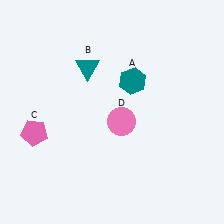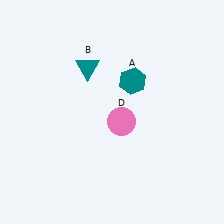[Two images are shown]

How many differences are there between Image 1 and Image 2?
There is 1 difference between the two images.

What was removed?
The pink pentagon (C) was removed in Image 2.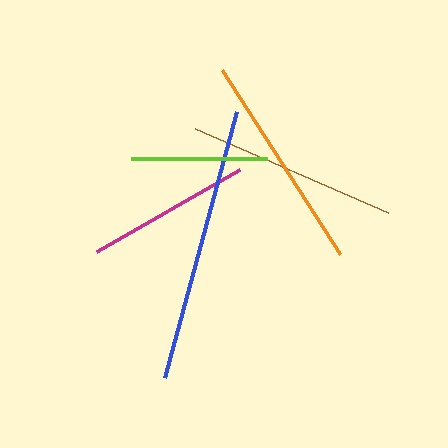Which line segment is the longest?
The blue line is the longest at approximately 276 pixels.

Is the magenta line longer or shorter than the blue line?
The blue line is longer than the magenta line.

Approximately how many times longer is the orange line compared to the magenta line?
The orange line is approximately 1.3 times the length of the magenta line.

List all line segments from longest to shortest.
From longest to shortest: blue, orange, brown, magenta, lime.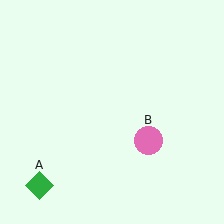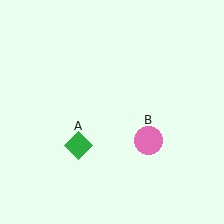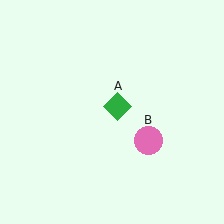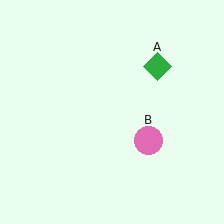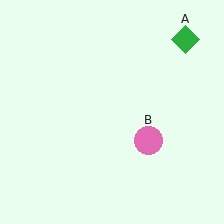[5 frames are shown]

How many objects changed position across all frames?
1 object changed position: green diamond (object A).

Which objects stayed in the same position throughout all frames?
Pink circle (object B) remained stationary.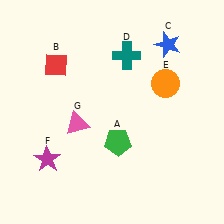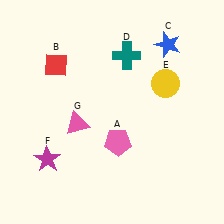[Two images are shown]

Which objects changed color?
A changed from green to pink. E changed from orange to yellow.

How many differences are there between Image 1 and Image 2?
There are 2 differences between the two images.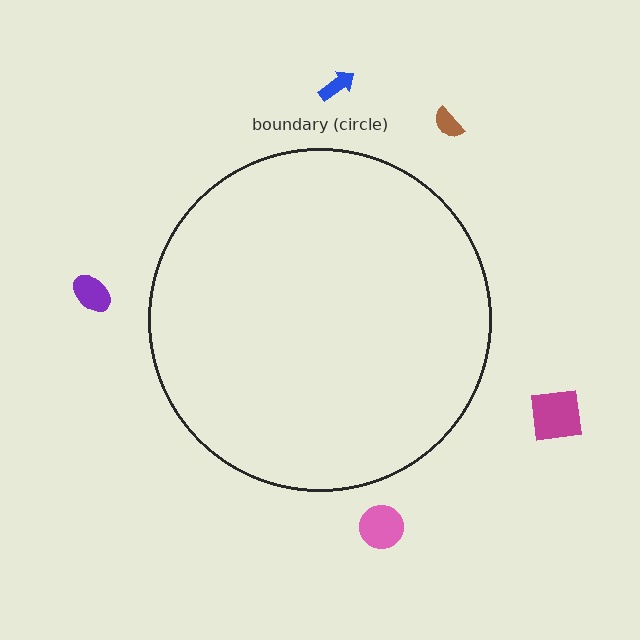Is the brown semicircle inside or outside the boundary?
Outside.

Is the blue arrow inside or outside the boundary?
Outside.